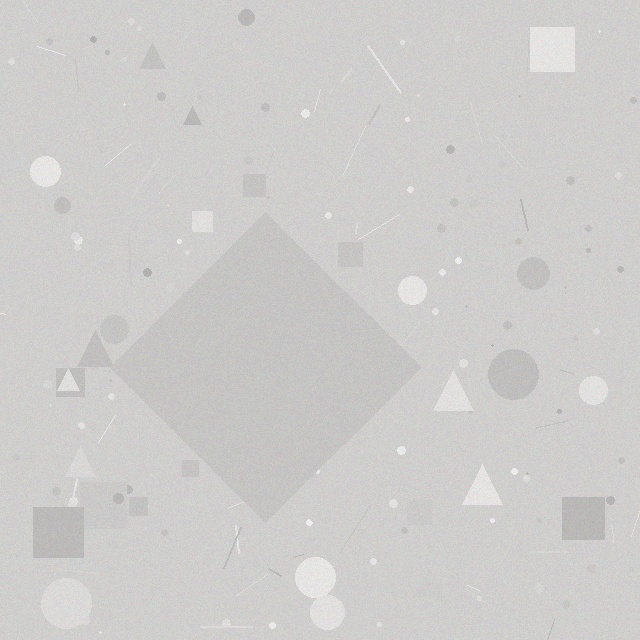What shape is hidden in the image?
A diamond is hidden in the image.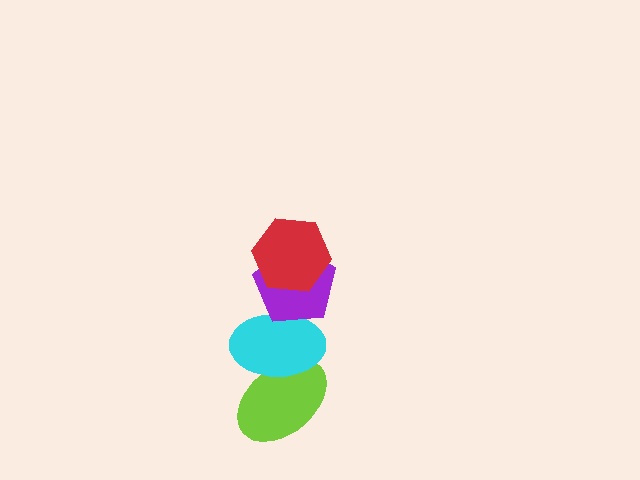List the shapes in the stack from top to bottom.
From top to bottom: the red hexagon, the purple pentagon, the cyan ellipse, the lime ellipse.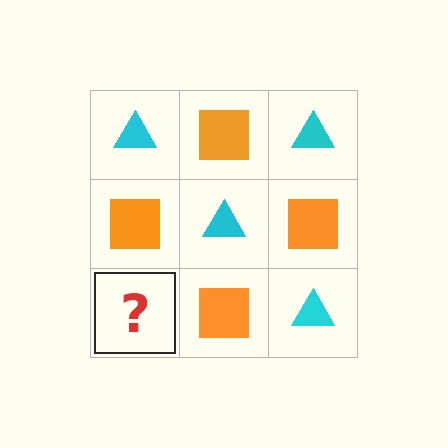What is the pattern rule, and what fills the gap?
The rule is that it alternates cyan triangle and orange square in a checkerboard pattern. The gap should be filled with a cyan triangle.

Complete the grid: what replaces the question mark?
The question mark should be replaced with a cyan triangle.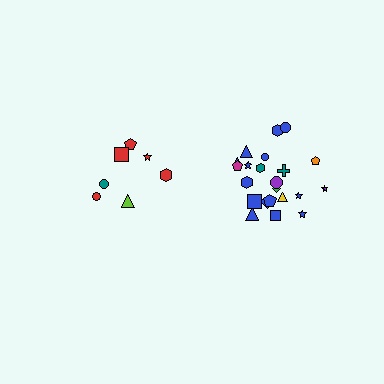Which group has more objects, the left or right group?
The right group.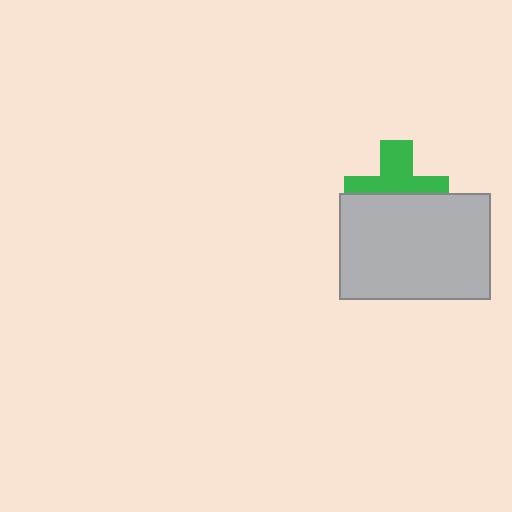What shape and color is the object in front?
The object in front is a light gray rectangle.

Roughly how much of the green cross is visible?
About half of it is visible (roughly 53%).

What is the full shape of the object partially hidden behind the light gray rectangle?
The partially hidden object is a green cross.